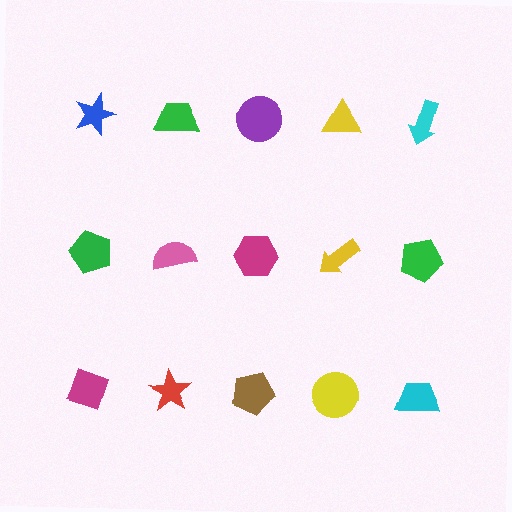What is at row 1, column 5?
A cyan arrow.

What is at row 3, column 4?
A yellow circle.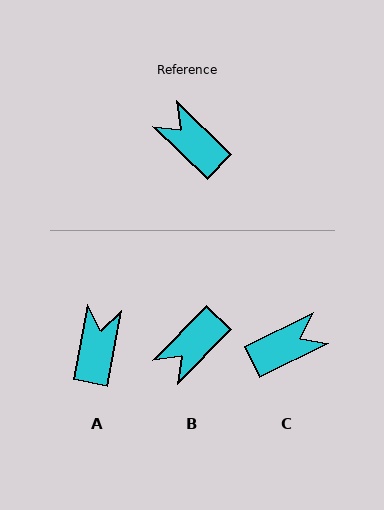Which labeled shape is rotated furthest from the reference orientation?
C, about 110 degrees away.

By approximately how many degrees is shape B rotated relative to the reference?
Approximately 89 degrees counter-clockwise.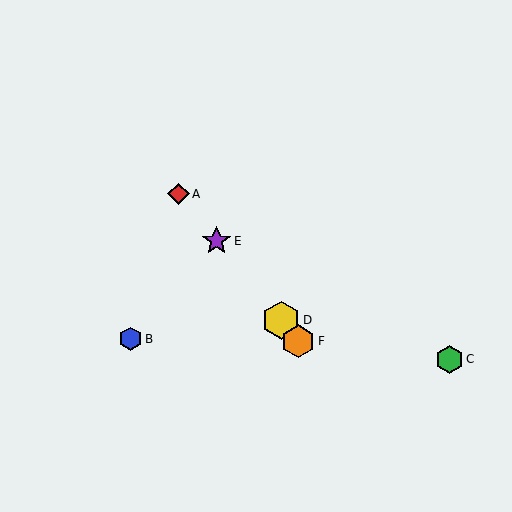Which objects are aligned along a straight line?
Objects A, D, E, F are aligned along a straight line.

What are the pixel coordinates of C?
Object C is at (449, 359).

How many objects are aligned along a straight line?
4 objects (A, D, E, F) are aligned along a straight line.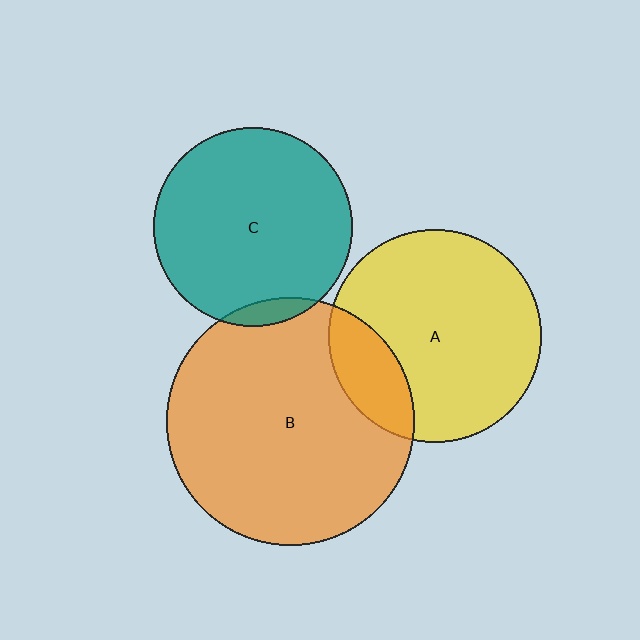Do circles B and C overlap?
Yes.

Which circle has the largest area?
Circle B (orange).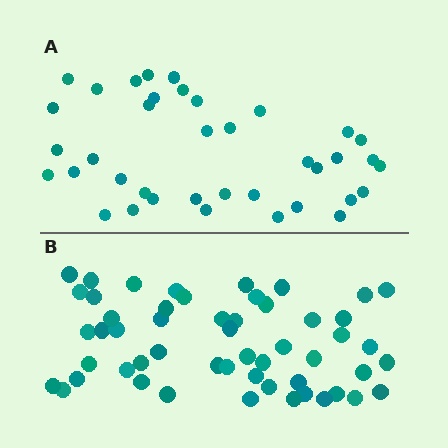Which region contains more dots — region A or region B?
Region B (the bottom region) has more dots.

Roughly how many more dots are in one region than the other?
Region B has approximately 15 more dots than region A.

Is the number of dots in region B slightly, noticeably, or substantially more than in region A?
Region B has noticeably more, but not dramatically so. The ratio is roughly 1.4 to 1.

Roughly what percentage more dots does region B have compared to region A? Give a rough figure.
About 40% more.